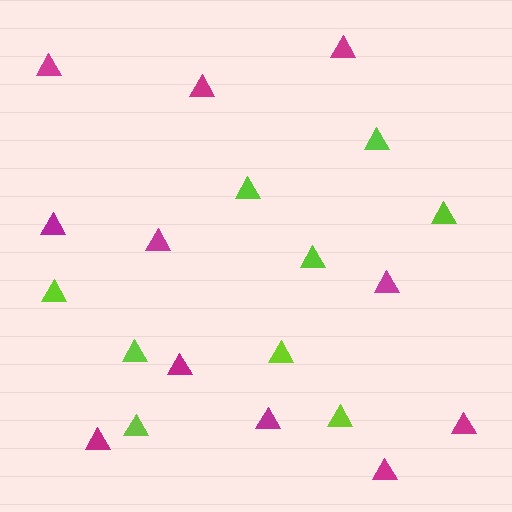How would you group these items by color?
There are 2 groups: one group of magenta triangles (11) and one group of lime triangles (9).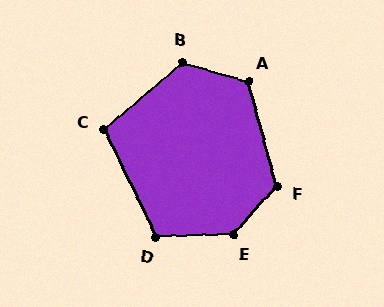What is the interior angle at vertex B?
Approximately 124 degrees (obtuse).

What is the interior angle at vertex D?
Approximately 114 degrees (obtuse).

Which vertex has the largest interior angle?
E, at approximately 134 degrees.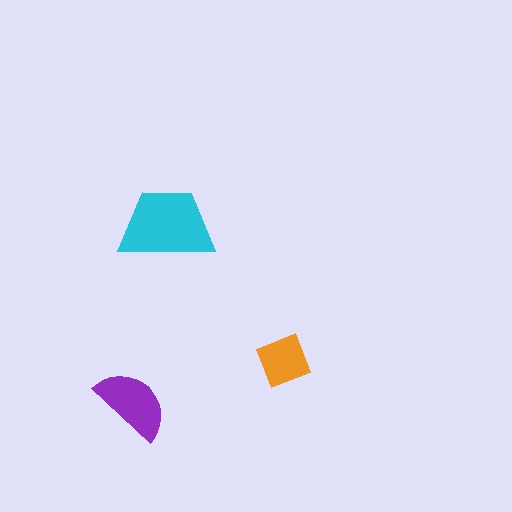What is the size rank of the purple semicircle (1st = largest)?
2nd.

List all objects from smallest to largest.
The orange square, the purple semicircle, the cyan trapezoid.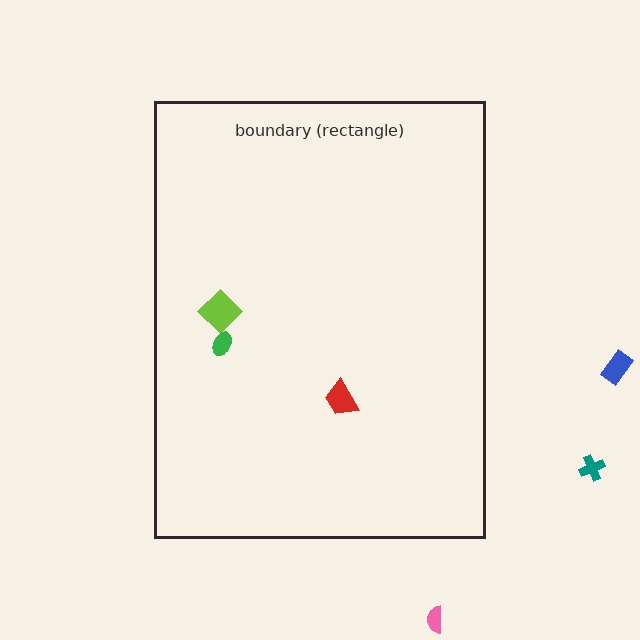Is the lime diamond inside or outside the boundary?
Inside.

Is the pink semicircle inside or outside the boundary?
Outside.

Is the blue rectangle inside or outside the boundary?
Outside.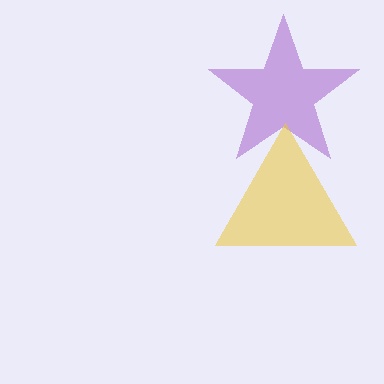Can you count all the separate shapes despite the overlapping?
Yes, there are 2 separate shapes.